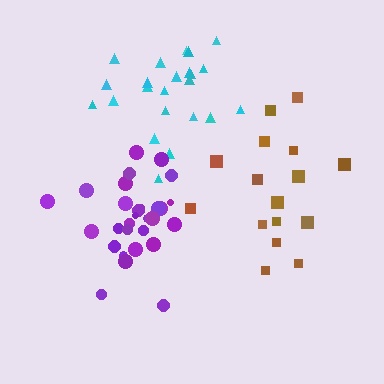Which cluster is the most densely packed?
Purple.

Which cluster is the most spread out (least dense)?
Brown.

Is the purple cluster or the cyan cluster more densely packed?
Purple.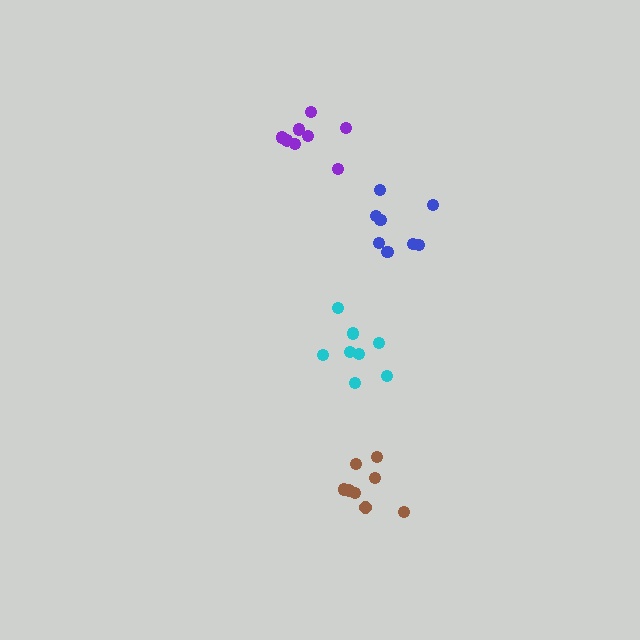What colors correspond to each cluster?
The clusters are colored: purple, blue, cyan, brown.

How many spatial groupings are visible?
There are 4 spatial groupings.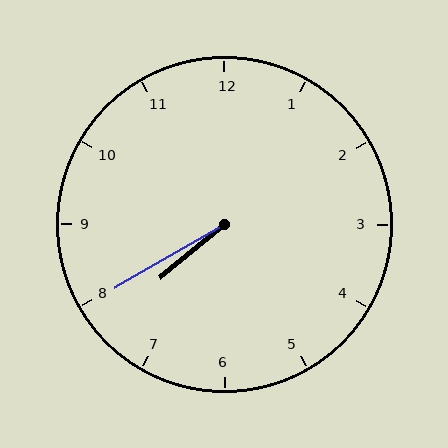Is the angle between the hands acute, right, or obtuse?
It is acute.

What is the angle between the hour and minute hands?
Approximately 10 degrees.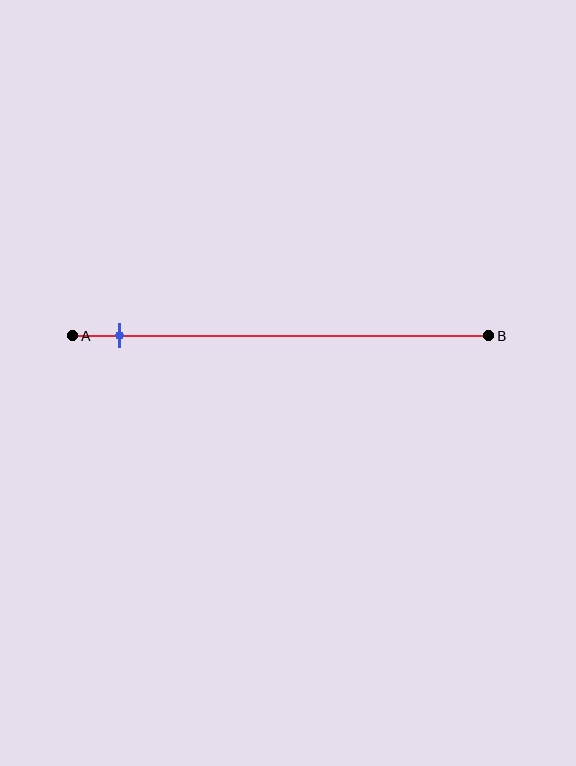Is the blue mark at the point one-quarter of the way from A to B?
No, the mark is at about 10% from A, not at the 25% one-quarter point.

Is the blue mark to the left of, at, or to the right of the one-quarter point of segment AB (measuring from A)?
The blue mark is to the left of the one-quarter point of segment AB.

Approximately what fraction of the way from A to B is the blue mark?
The blue mark is approximately 10% of the way from A to B.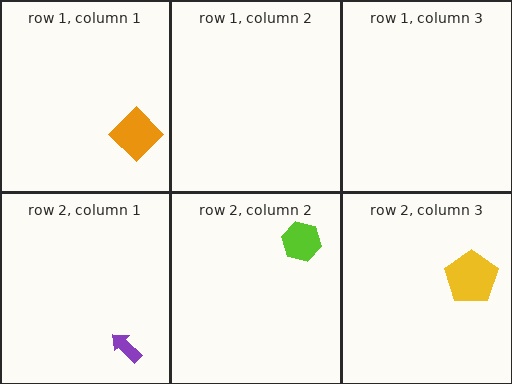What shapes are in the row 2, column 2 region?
The lime hexagon.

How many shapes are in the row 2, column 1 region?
1.